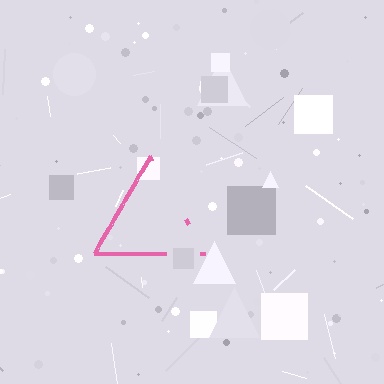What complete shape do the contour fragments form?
The contour fragments form a triangle.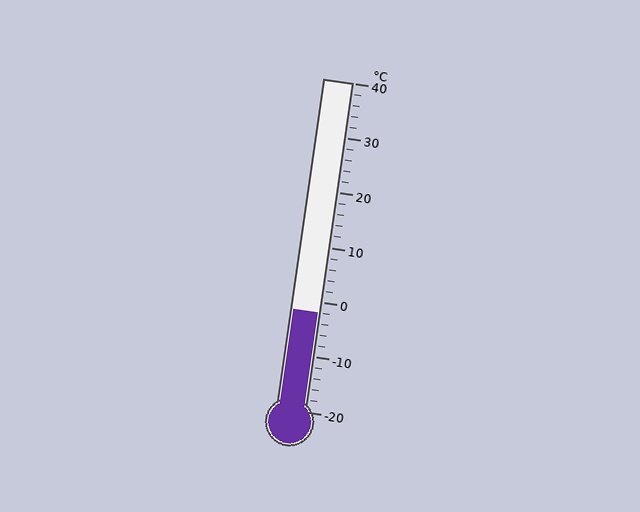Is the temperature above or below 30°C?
The temperature is below 30°C.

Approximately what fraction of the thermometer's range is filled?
The thermometer is filled to approximately 30% of its range.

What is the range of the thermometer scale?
The thermometer scale ranges from -20°C to 40°C.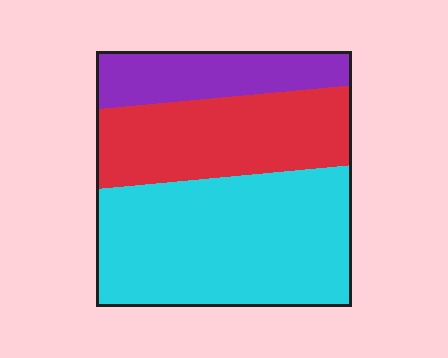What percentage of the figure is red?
Red covers 31% of the figure.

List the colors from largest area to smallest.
From largest to smallest: cyan, red, purple.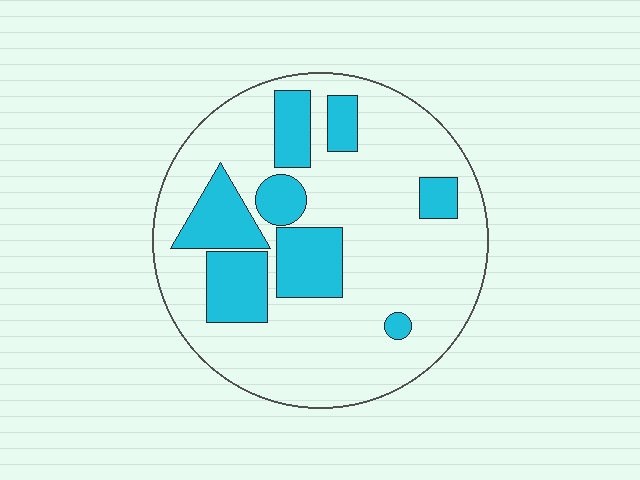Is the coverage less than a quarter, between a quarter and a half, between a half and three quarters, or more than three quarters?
Between a quarter and a half.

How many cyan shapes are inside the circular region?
8.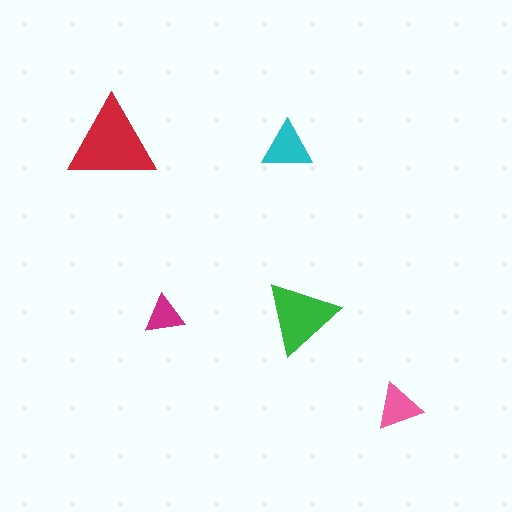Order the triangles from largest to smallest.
the red one, the green one, the cyan one, the pink one, the magenta one.